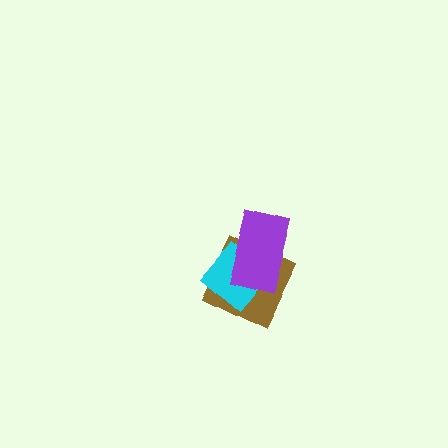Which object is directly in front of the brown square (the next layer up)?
The cyan diamond is directly in front of the brown square.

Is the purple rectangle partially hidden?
No, no other shape covers it.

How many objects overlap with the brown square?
2 objects overlap with the brown square.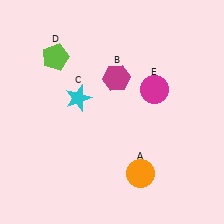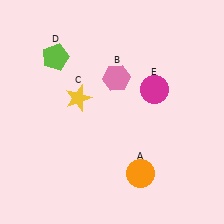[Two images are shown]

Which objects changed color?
B changed from magenta to pink. C changed from cyan to yellow.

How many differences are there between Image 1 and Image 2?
There are 2 differences between the two images.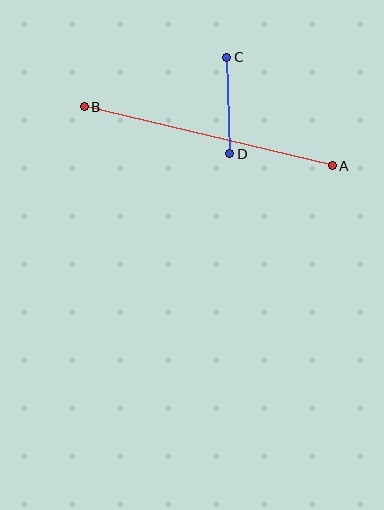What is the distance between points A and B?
The distance is approximately 255 pixels.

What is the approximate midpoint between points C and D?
The midpoint is at approximately (228, 105) pixels.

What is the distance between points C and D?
The distance is approximately 96 pixels.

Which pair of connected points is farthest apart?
Points A and B are farthest apart.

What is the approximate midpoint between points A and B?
The midpoint is at approximately (208, 136) pixels.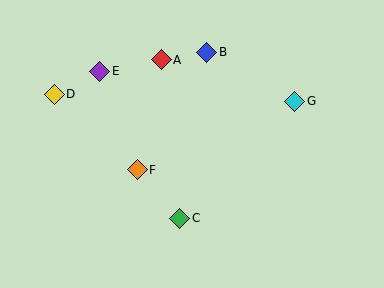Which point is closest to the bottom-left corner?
Point F is closest to the bottom-left corner.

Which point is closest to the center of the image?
Point F at (137, 170) is closest to the center.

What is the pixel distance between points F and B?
The distance between F and B is 137 pixels.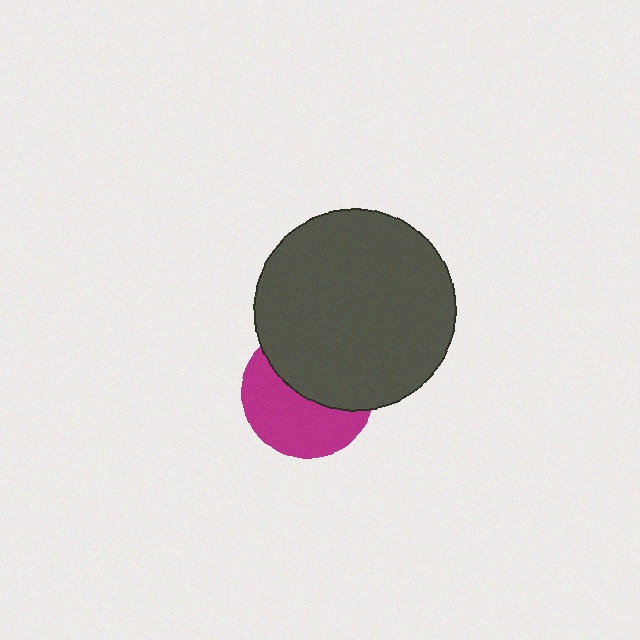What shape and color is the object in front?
The object in front is a dark gray circle.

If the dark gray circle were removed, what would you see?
You would see the complete magenta circle.